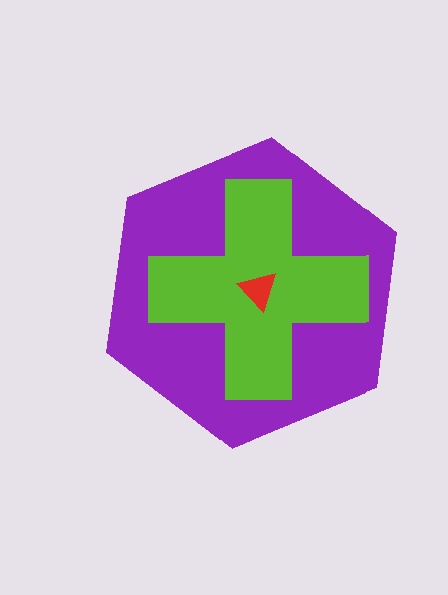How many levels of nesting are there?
3.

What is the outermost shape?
The purple hexagon.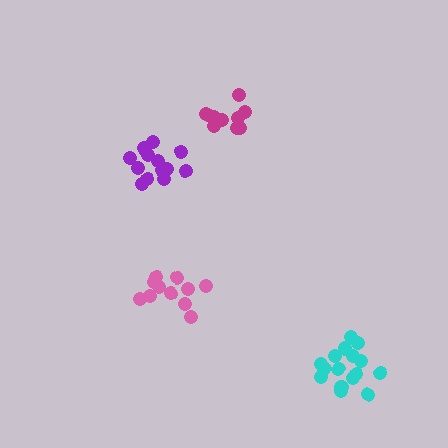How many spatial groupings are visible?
There are 4 spatial groupings.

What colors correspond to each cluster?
The clusters are colored: magenta, cyan, pink, purple.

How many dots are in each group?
Group 1: 10 dots, Group 2: 16 dots, Group 3: 11 dots, Group 4: 14 dots (51 total).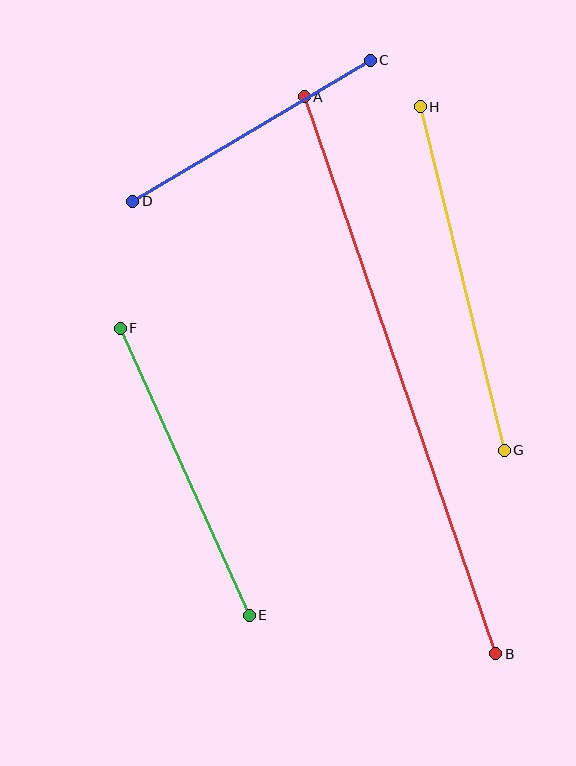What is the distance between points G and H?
The distance is approximately 353 pixels.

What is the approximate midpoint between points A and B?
The midpoint is at approximately (400, 375) pixels.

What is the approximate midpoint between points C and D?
The midpoint is at approximately (251, 131) pixels.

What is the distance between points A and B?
The distance is approximately 589 pixels.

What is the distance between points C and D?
The distance is approximately 276 pixels.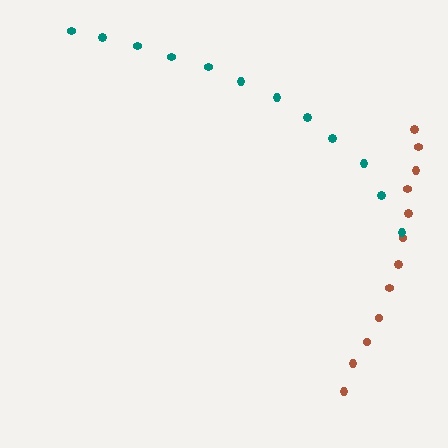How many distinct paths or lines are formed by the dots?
There are 2 distinct paths.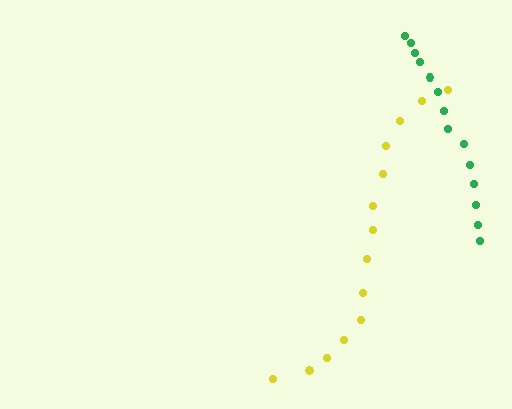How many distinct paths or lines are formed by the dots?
There are 2 distinct paths.